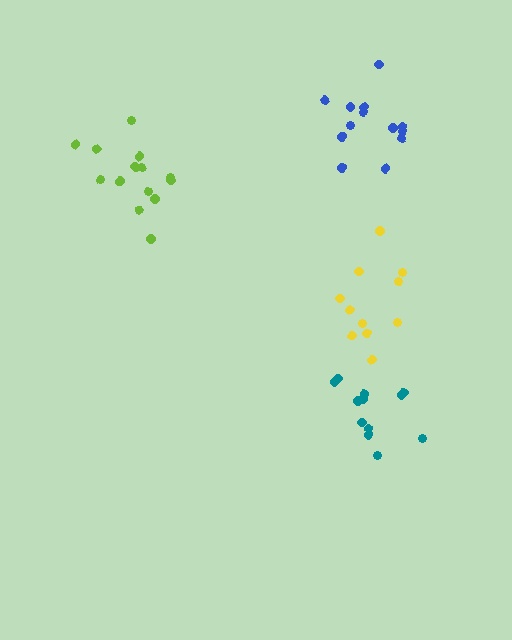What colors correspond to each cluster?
The clusters are colored: teal, blue, yellow, lime.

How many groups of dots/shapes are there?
There are 4 groups.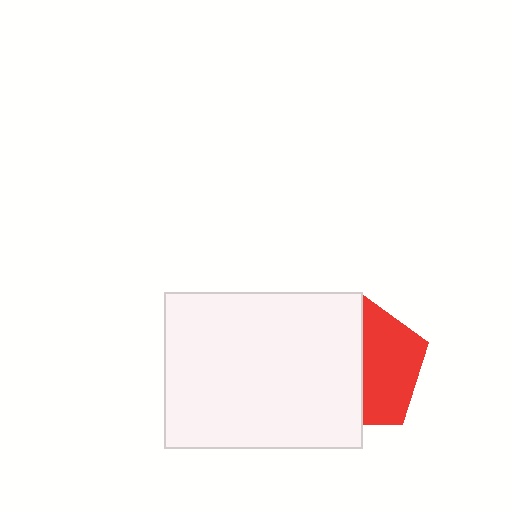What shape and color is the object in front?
The object in front is a white rectangle.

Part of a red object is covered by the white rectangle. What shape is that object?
It is a pentagon.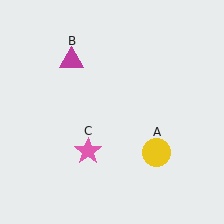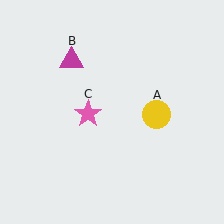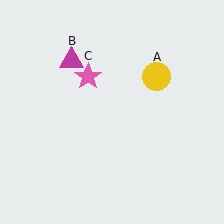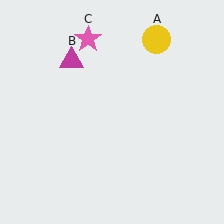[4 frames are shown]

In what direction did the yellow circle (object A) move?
The yellow circle (object A) moved up.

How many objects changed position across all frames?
2 objects changed position: yellow circle (object A), pink star (object C).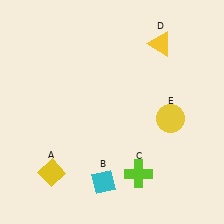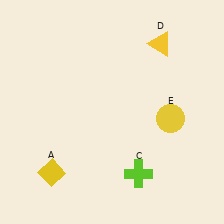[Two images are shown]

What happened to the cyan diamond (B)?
The cyan diamond (B) was removed in Image 2. It was in the bottom-left area of Image 1.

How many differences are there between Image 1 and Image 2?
There is 1 difference between the two images.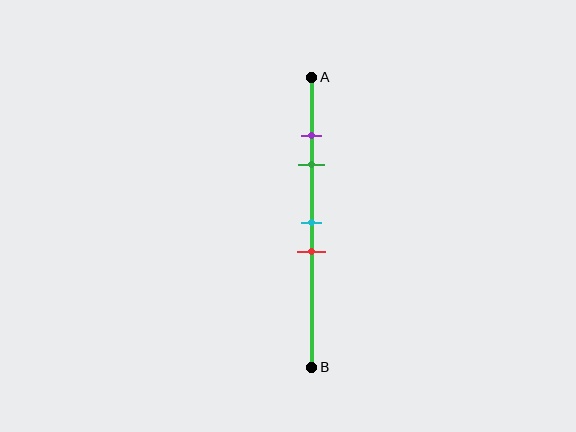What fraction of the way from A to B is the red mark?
The red mark is approximately 60% (0.6) of the way from A to B.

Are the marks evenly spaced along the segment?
No, the marks are not evenly spaced.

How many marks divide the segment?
There are 4 marks dividing the segment.